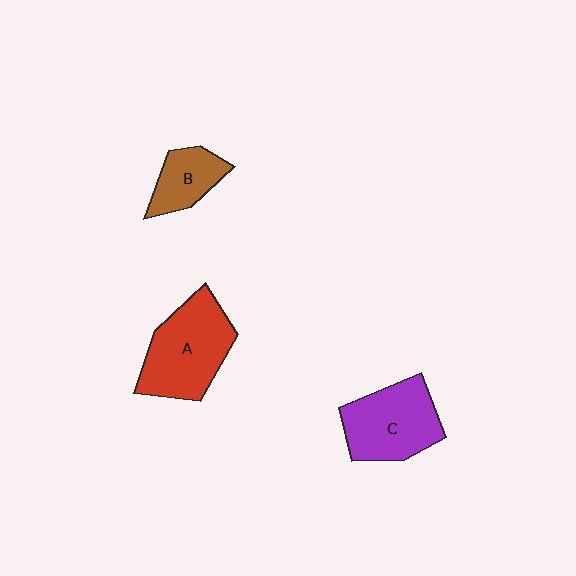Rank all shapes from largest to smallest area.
From largest to smallest: A (red), C (purple), B (brown).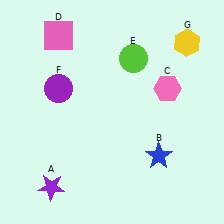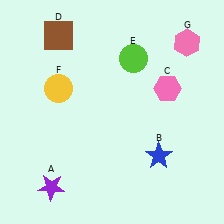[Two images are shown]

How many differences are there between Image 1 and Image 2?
There are 3 differences between the two images.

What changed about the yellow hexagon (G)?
In Image 1, G is yellow. In Image 2, it changed to pink.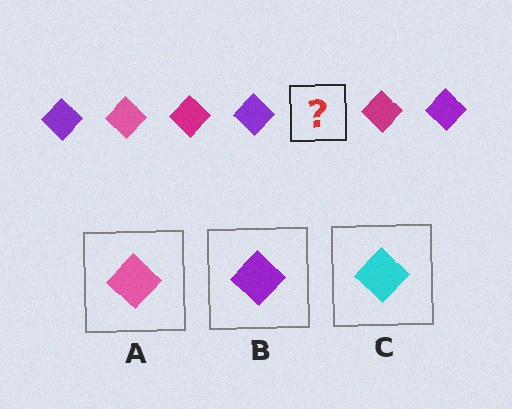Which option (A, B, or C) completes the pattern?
A.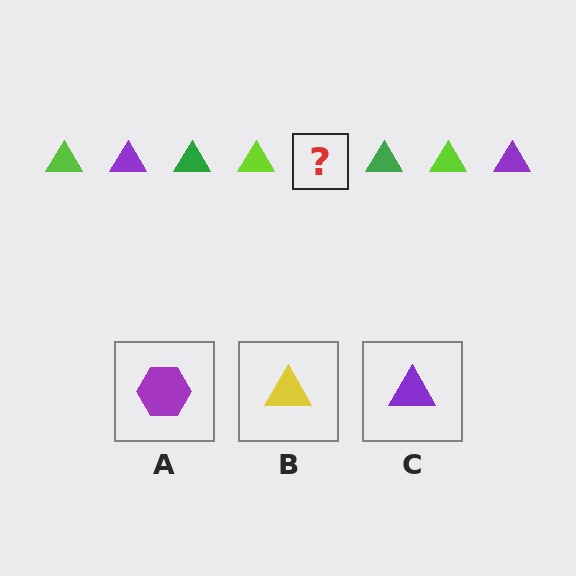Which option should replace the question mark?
Option C.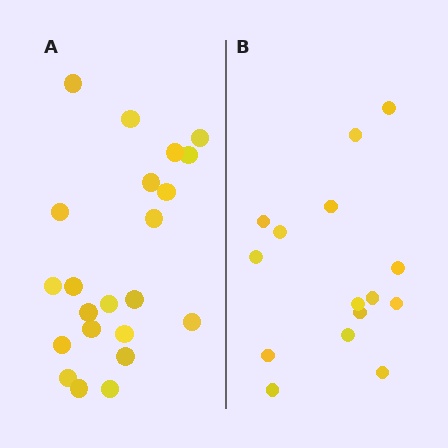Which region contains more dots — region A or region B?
Region A (the left region) has more dots.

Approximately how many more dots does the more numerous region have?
Region A has roughly 8 or so more dots than region B.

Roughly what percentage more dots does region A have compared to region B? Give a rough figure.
About 45% more.